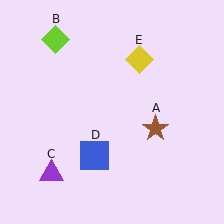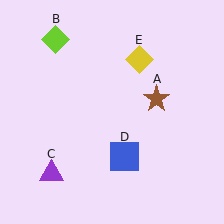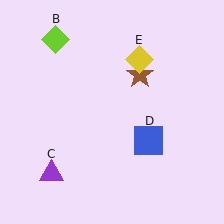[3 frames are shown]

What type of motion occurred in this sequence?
The brown star (object A), blue square (object D) rotated counterclockwise around the center of the scene.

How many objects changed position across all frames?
2 objects changed position: brown star (object A), blue square (object D).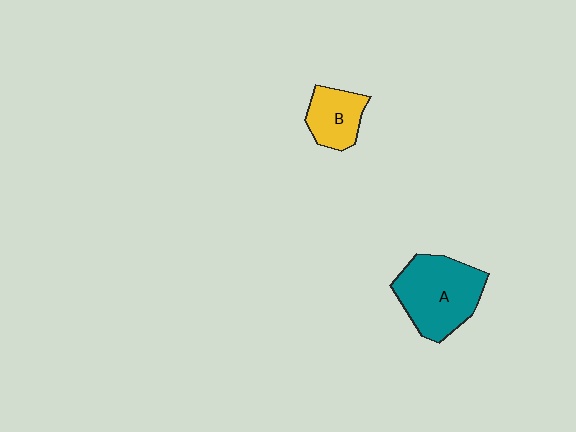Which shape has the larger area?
Shape A (teal).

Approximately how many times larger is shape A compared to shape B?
Approximately 1.9 times.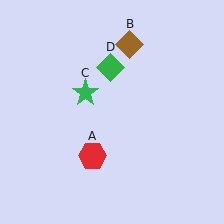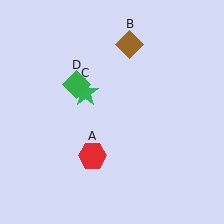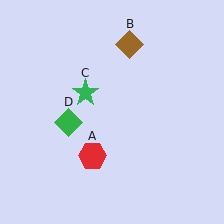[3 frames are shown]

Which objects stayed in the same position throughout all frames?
Red hexagon (object A) and brown diamond (object B) and green star (object C) remained stationary.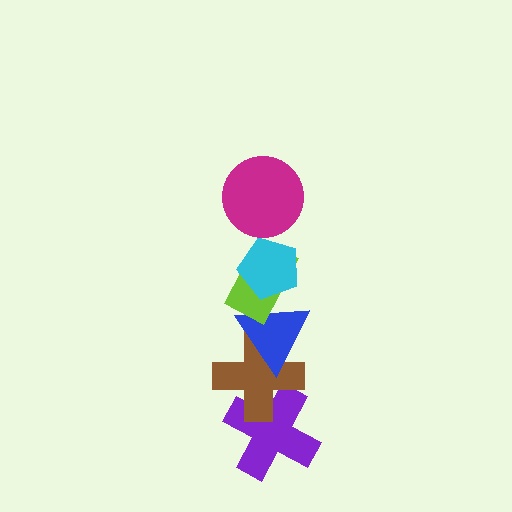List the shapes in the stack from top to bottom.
From top to bottom: the magenta circle, the cyan pentagon, the lime rectangle, the blue triangle, the brown cross, the purple cross.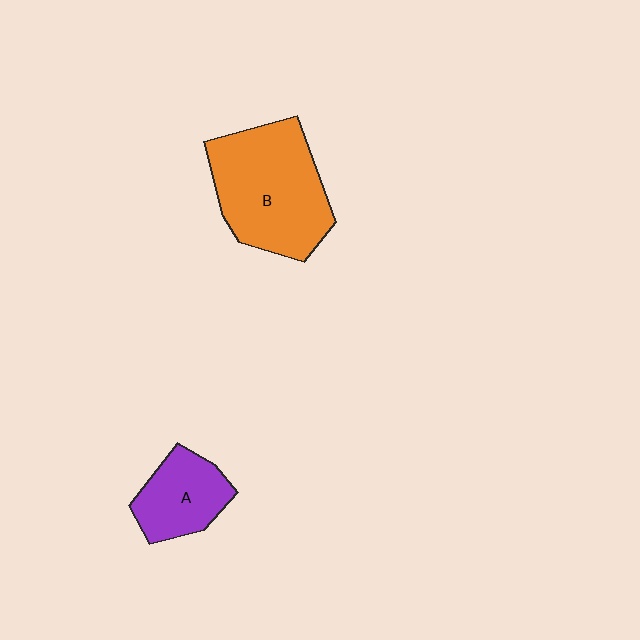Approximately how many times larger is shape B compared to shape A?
Approximately 2.0 times.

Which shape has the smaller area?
Shape A (purple).